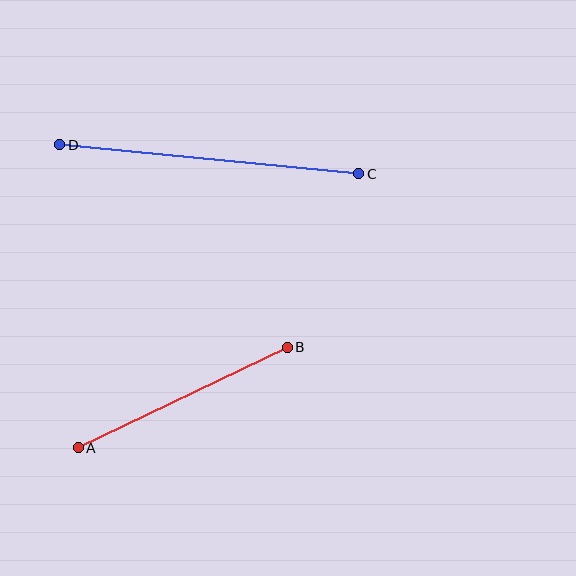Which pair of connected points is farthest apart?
Points C and D are farthest apart.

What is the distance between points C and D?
The distance is approximately 300 pixels.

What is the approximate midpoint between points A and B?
The midpoint is at approximately (183, 398) pixels.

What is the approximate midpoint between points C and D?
The midpoint is at approximately (209, 159) pixels.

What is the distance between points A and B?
The distance is approximately 231 pixels.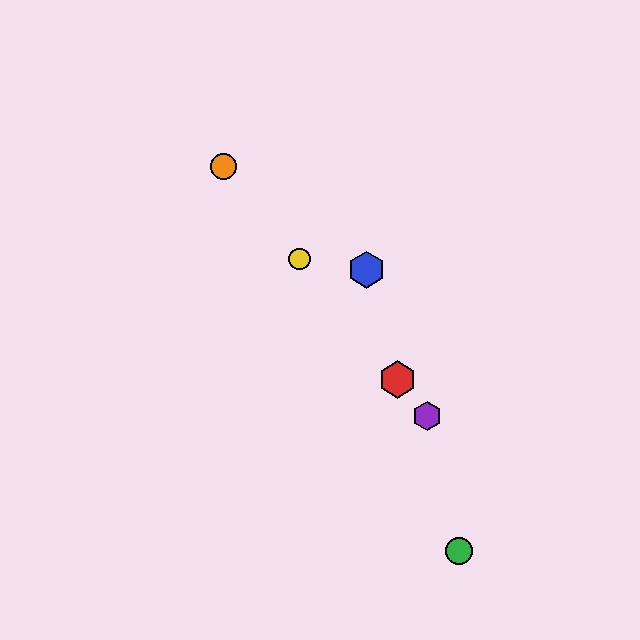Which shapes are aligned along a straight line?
The red hexagon, the yellow circle, the purple hexagon, the orange circle are aligned along a straight line.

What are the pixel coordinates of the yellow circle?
The yellow circle is at (299, 259).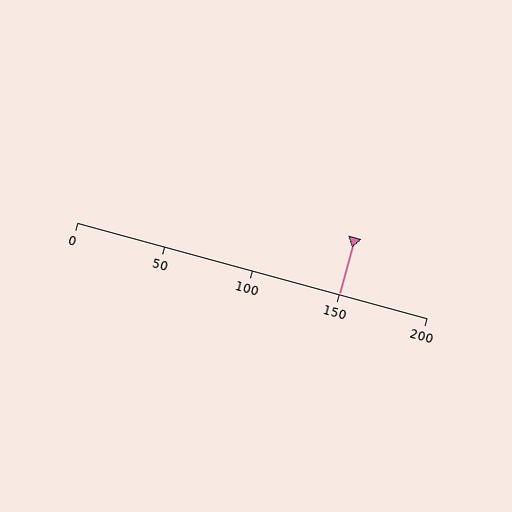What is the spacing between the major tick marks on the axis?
The major ticks are spaced 50 apart.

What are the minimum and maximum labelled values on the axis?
The axis runs from 0 to 200.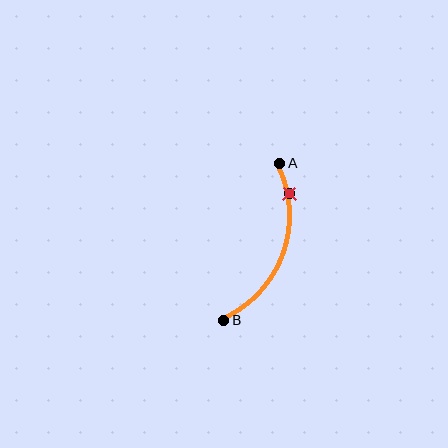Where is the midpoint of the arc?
The arc midpoint is the point on the curve farthest from the straight line joining A and B. It sits to the right of that line.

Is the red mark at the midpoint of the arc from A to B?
No. The red mark lies on the arc but is closer to endpoint A. The arc midpoint would be at the point on the curve equidistant along the arc from both A and B.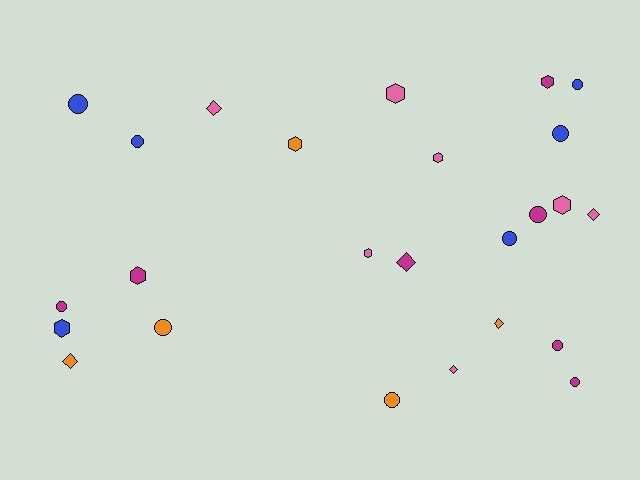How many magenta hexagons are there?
There are 2 magenta hexagons.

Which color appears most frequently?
Pink, with 7 objects.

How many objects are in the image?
There are 25 objects.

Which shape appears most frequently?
Circle, with 11 objects.